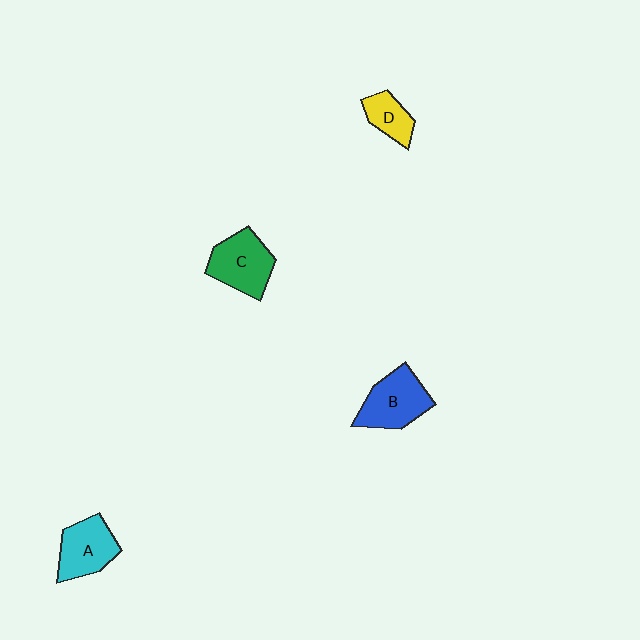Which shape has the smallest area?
Shape D (yellow).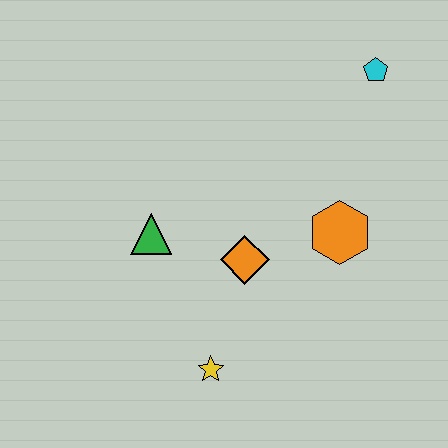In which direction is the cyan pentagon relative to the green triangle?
The cyan pentagon is to the right of the green triangle.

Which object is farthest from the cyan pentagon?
The yellow star is farthest from the cyan pentagon.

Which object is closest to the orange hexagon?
The orange diamond is closest to the orange hexagon.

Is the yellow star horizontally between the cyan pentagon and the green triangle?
Yes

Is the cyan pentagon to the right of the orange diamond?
Yes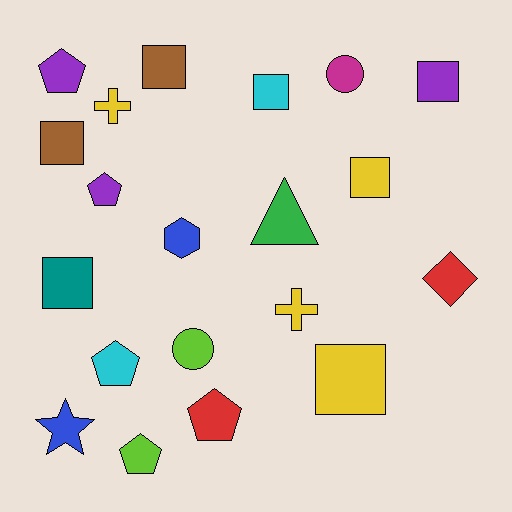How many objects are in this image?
There are 20 objects.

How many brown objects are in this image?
There are 2 brown objects.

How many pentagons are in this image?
There are 5 pentagons.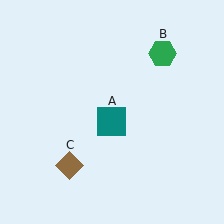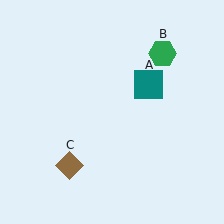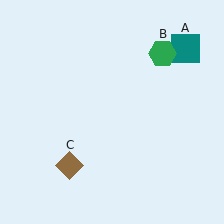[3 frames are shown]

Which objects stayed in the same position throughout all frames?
Green hexagon (object B) and brown diamond (object C) remained stationary.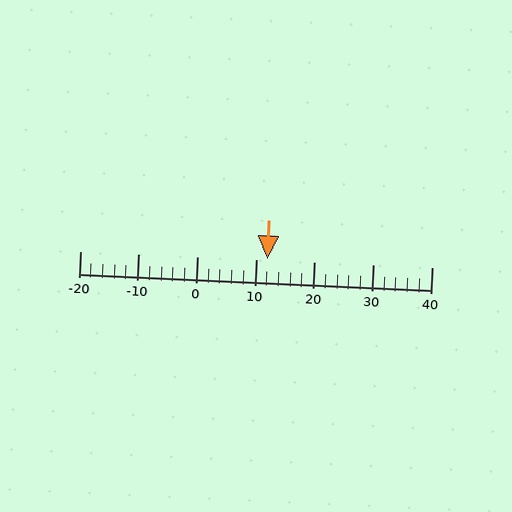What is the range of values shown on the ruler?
The ruler shows values from -20 to 40.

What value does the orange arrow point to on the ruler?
The orange arrow points to approximately 12.